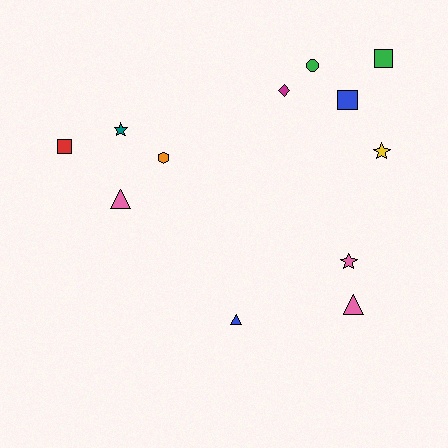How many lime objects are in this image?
There are no lime objects.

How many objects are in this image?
There are 12 objects.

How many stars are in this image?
There are 3 stars.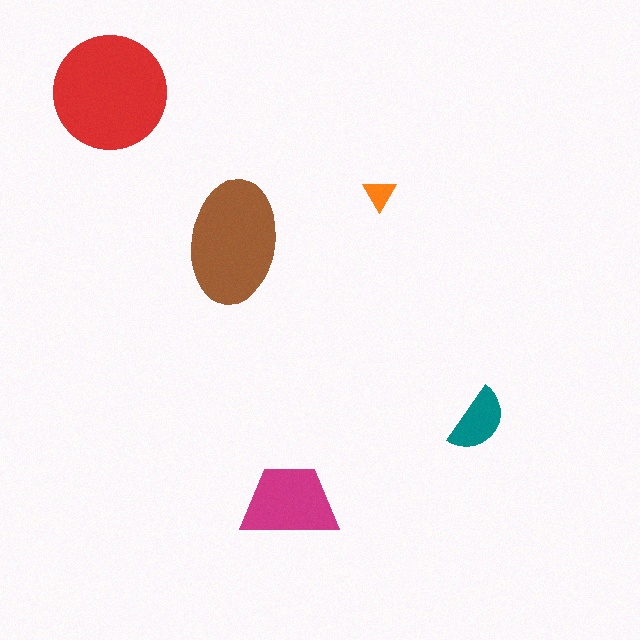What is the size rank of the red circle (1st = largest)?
1st.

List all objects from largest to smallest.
The red circle, the brown ellipse, the magenta trapezoid, the teal semicircle, the orange triangle.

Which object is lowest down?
The magenta trapezoid is bottommost.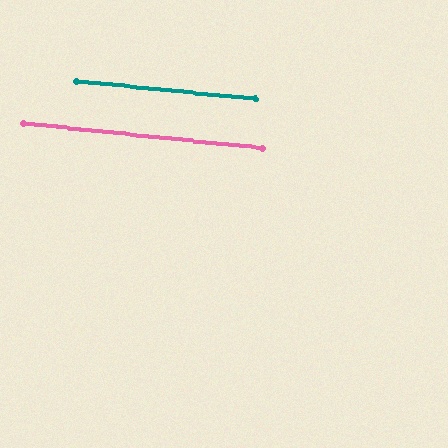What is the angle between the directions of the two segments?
Approximately 0 degrees.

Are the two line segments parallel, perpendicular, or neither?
Parallel — their directions differ by only 0.4°.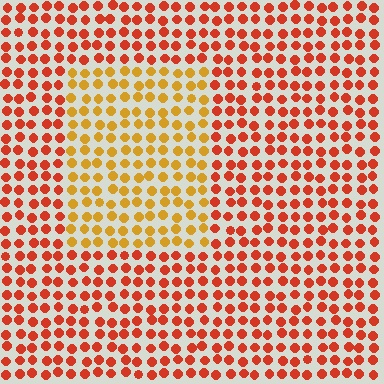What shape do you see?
I see a rectangle.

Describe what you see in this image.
The image is filled with small red elements in a uniform arrangement. A rectangle-shaped region is visible where the elements are tinted to a slightly different hue, forming a subtle color boundary.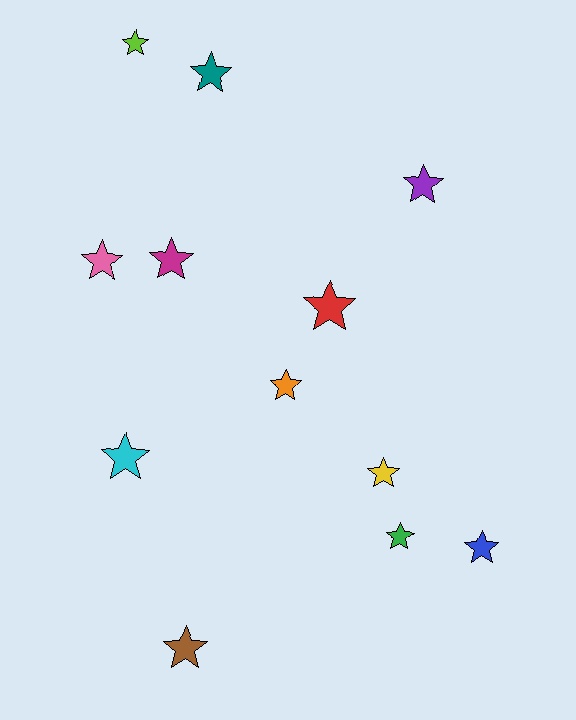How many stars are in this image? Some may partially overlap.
There are 12 stars.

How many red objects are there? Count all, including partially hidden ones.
There is 1 red object.